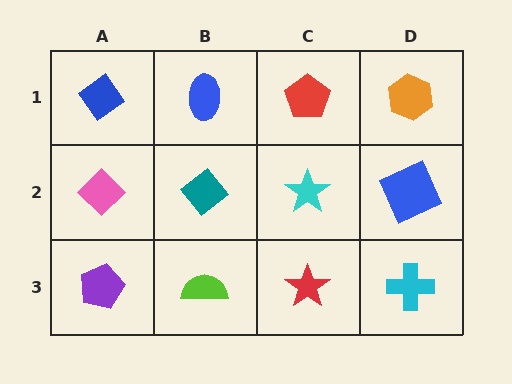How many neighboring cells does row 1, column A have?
2.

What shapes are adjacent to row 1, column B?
A teal diamond (row 2, column B), a blue diamond (row 1, column A), a red pentagon (row 1, column C).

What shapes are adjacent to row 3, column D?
A blue square (row 2, column D), a red star (row 3, column C).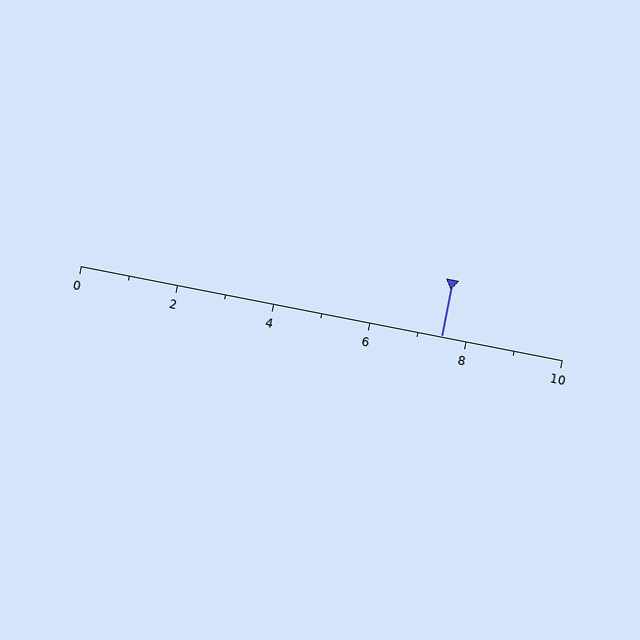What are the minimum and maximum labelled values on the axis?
The axis runs from 0 to 10.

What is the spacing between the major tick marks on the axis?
The major ticks are spaced 2 apart.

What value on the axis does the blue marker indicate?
The marker indicates approximately 7.5.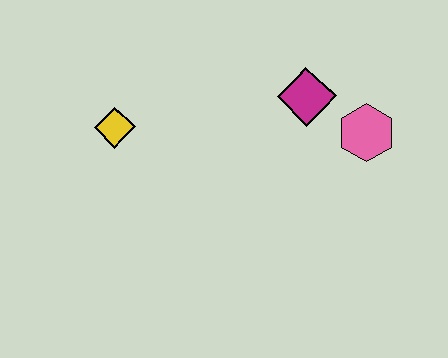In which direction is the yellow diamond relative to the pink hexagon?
The yellow diamond is to the left of the pink hexagon.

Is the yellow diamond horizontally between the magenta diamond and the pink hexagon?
No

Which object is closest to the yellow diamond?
The magenta diamond is closest to the yellow diamond.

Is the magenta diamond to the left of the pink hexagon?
Yes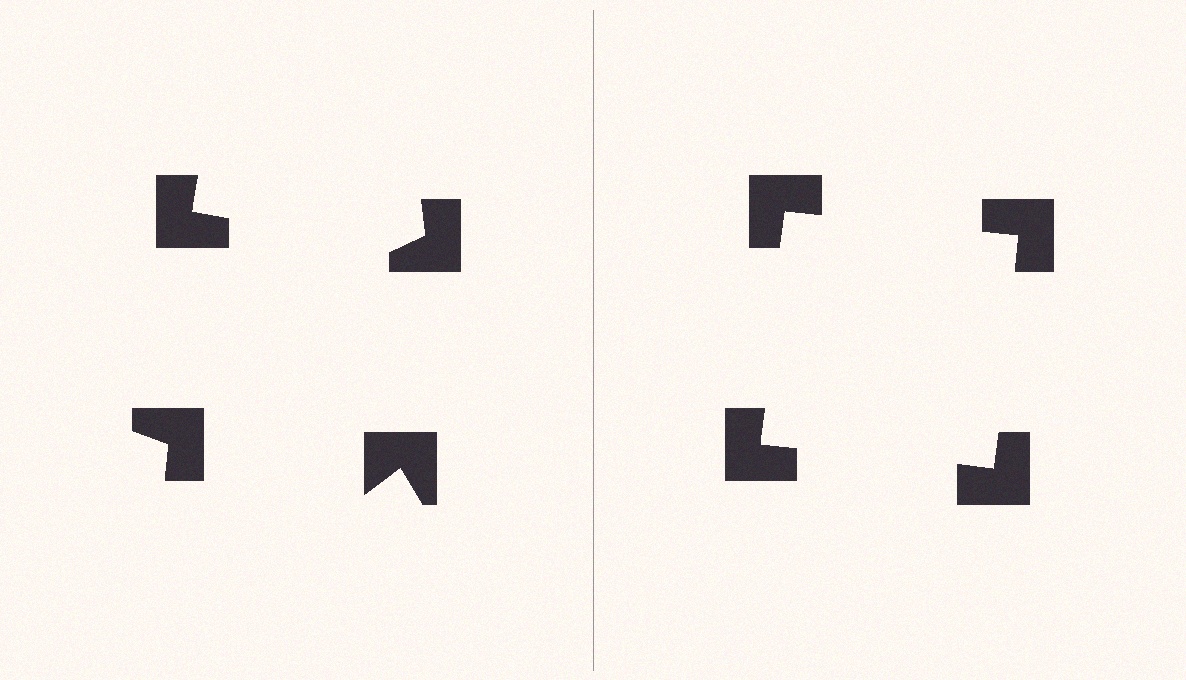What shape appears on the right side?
An illusory square.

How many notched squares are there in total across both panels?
8 — 4 on each side.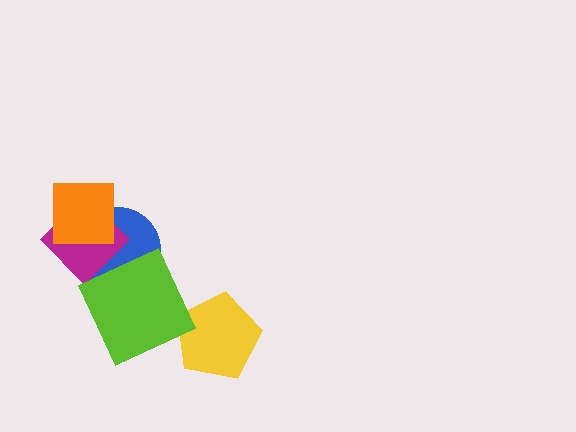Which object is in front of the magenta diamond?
The orange square is in front of the magenta diamond.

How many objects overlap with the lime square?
1 object overlaps with the lime square.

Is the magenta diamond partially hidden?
Yes, it is partially covered by another shape.